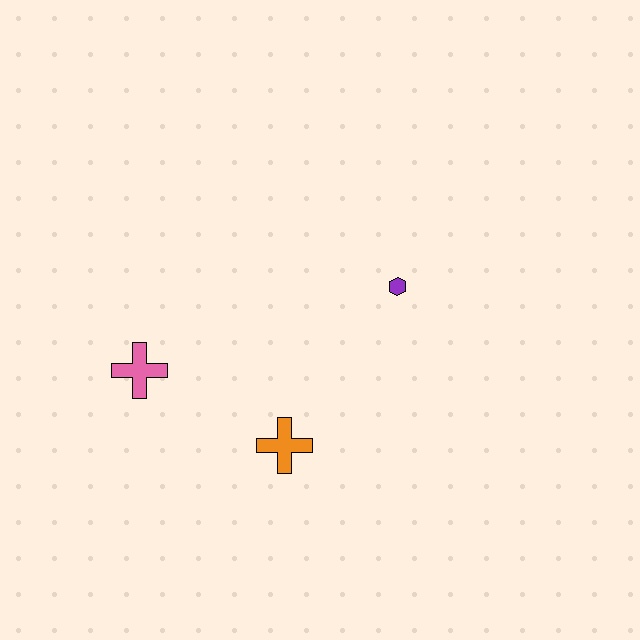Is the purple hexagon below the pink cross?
No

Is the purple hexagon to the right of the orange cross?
Yes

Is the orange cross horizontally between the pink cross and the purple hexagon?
Yes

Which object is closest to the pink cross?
The orange cross is closest to the pink cross.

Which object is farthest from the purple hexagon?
The pink cross is farthest from the purple hexagon.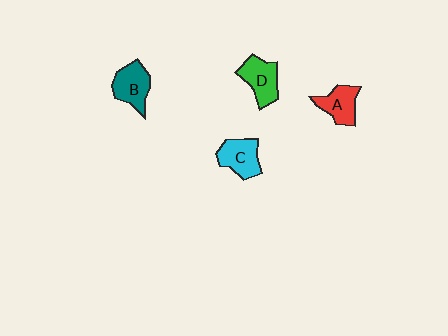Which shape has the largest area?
Shape D (green).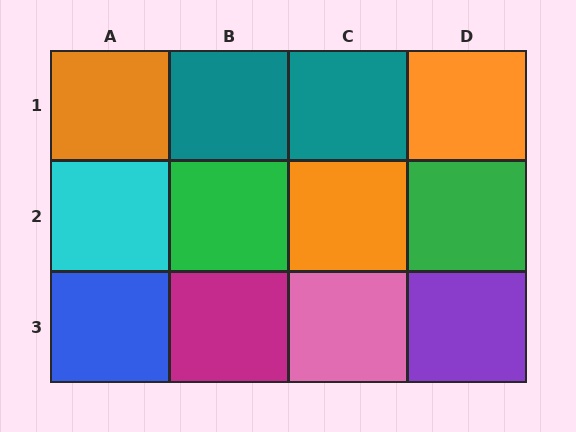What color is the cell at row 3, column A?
Blue.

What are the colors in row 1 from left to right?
Orange, teal, teal, orange.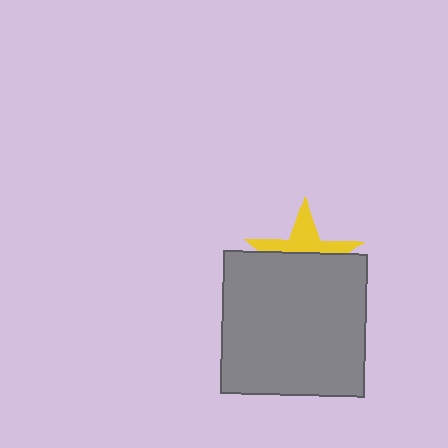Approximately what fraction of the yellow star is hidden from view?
Roughly 60% of the yellow star is hidden behind the gray square.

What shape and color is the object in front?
The object in front is a gray square.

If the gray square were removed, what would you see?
You would see the complete yellow star.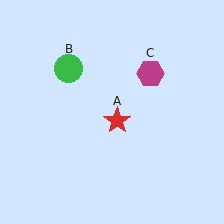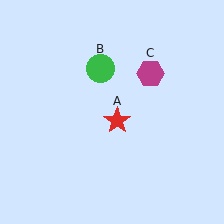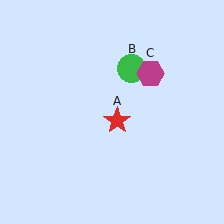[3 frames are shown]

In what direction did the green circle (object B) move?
The green circle (object B) moved right.